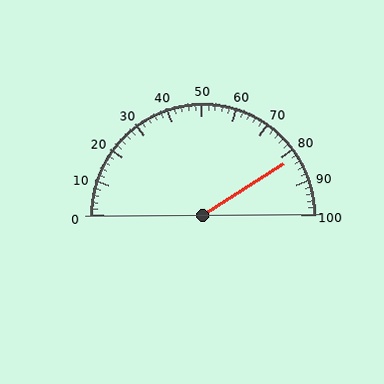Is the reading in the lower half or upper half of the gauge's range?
The reading is in the upper half of the range (0 to 100).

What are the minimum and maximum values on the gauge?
The gauge ranges from 0 to 100.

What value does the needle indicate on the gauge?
The needle indicates approximately 82.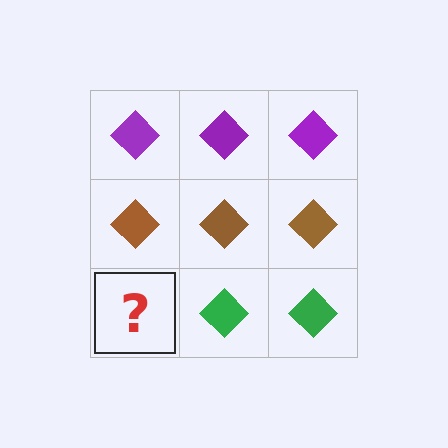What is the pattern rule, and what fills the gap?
The rule is that each row has a consistent color. The gap should be filled with a green diamond.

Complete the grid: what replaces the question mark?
The question mark should be replaced with a green diamond.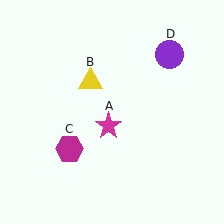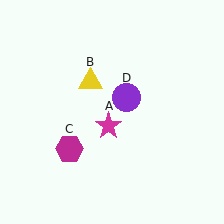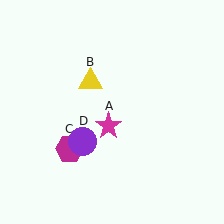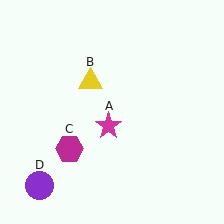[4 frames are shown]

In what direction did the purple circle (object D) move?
The purple circle (object D) moved down and to the left.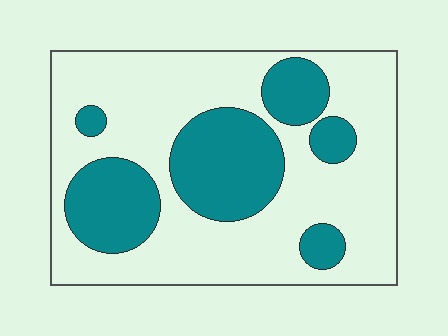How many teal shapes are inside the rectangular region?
6.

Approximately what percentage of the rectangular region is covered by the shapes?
Approximately 30%.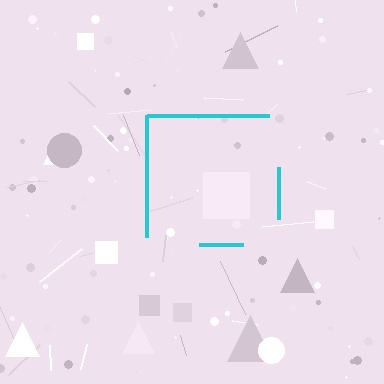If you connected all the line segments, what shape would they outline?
They would outline a square.